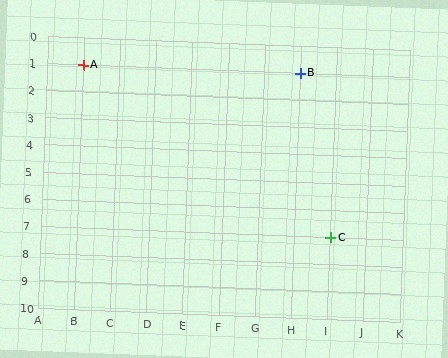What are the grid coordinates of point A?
Point A is at grid coordinates (B, 1).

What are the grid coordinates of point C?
Point C is at grid coordinates (I, 7).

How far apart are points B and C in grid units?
Points B and C are 1 column and 6 rows apart (about 6.1 grid units diagonally).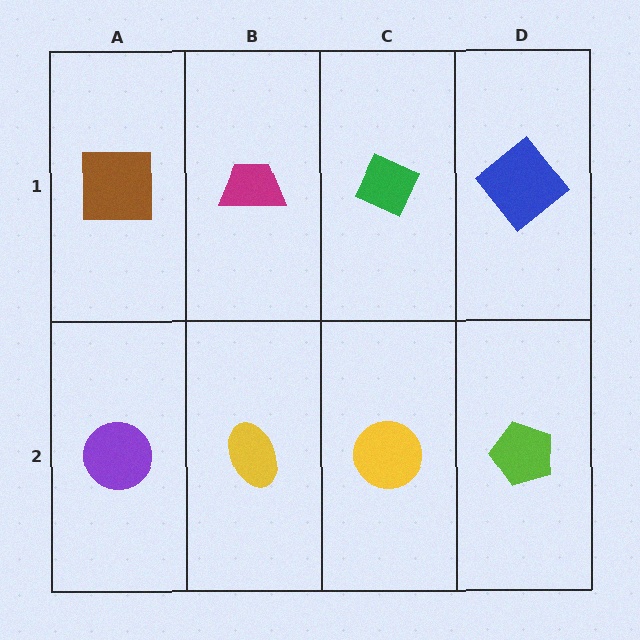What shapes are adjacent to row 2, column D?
A blue diamond (row 1, column D), a yellow circle (row 2, column C).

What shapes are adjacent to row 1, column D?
A lime pentagon (row 2, column D), a green diamond (row 1, column C).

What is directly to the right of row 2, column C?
A lime pentagon.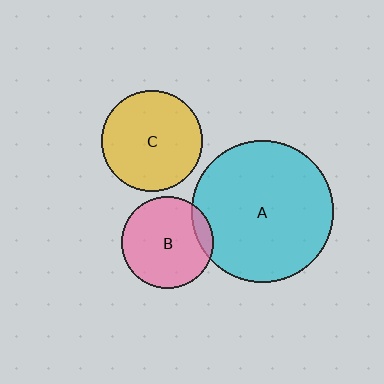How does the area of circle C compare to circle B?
Approximately 1.2 times.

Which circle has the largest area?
Circle A (cyan).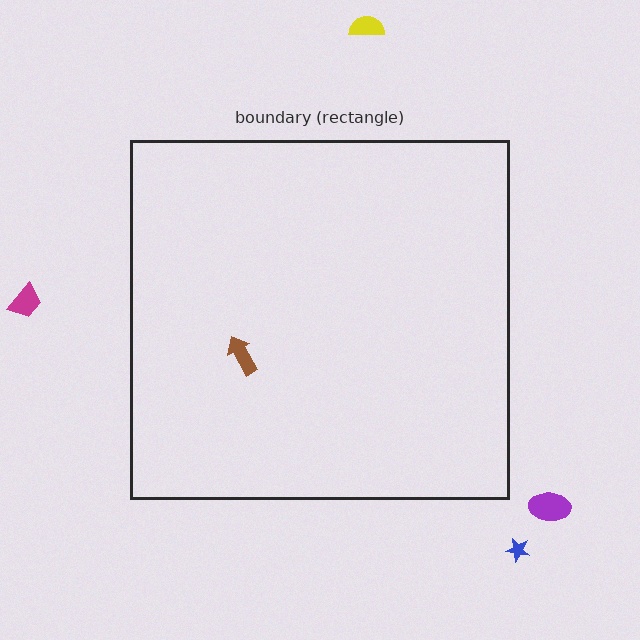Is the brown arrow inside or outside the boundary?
Inside.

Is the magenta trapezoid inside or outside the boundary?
Outside.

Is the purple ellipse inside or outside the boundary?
Outside.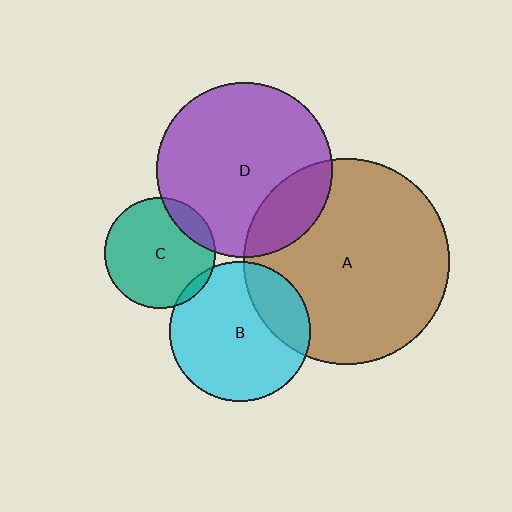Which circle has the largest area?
Circle A (brown).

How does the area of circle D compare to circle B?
Approximately 1.6 times.